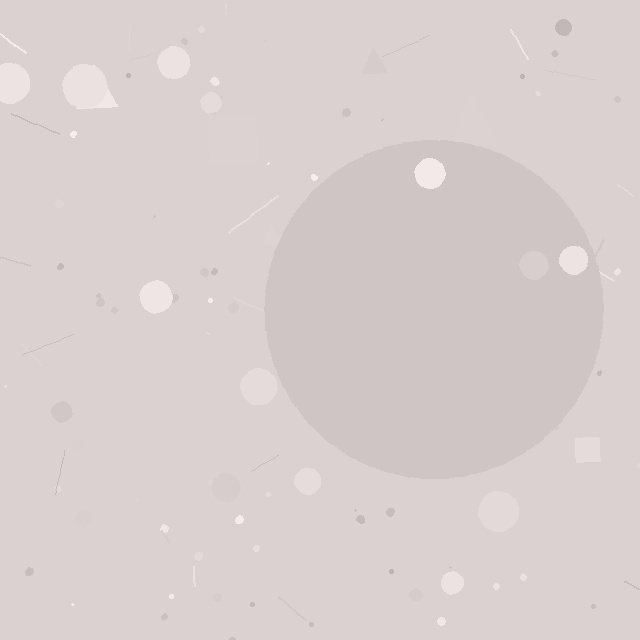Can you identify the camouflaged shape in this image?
The camouflaged shape is a circle.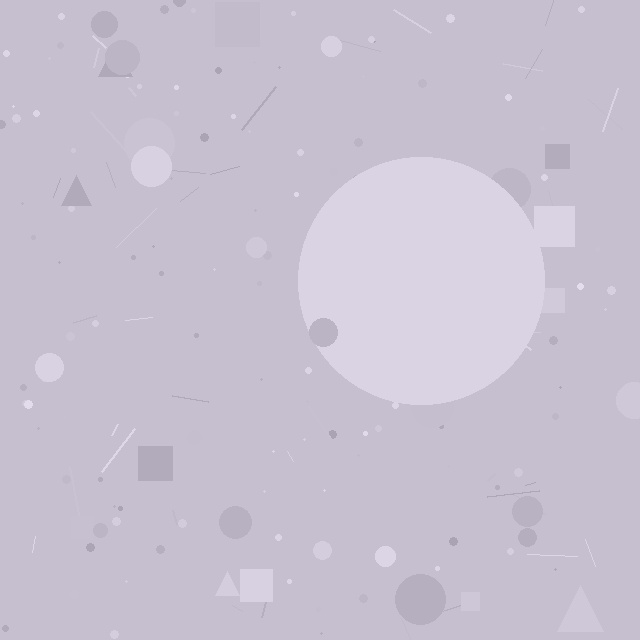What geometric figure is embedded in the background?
A circle is embedded in the background.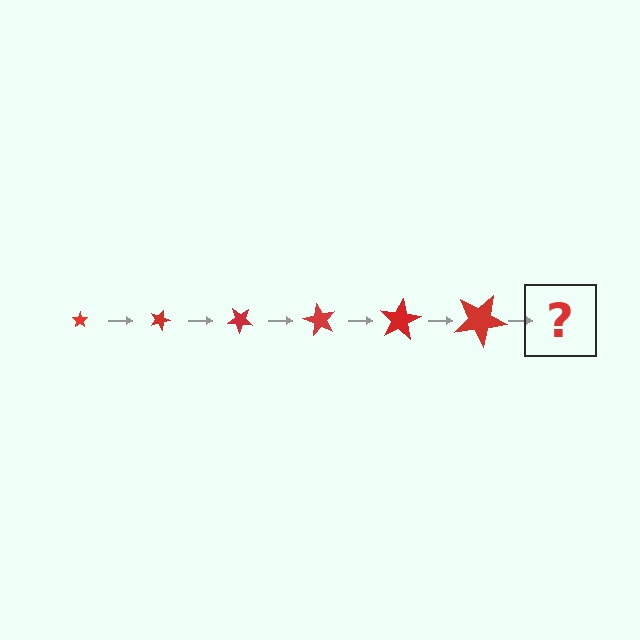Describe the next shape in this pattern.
It should be a star, larger than the previous one and rotated 120 degrees from the start.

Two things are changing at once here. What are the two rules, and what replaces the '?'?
The two rules are that the star grows larger each step and it rotates 20 degrees each step. The '?' should be a star, larger than the previous one and rotated 120 degrees from the start.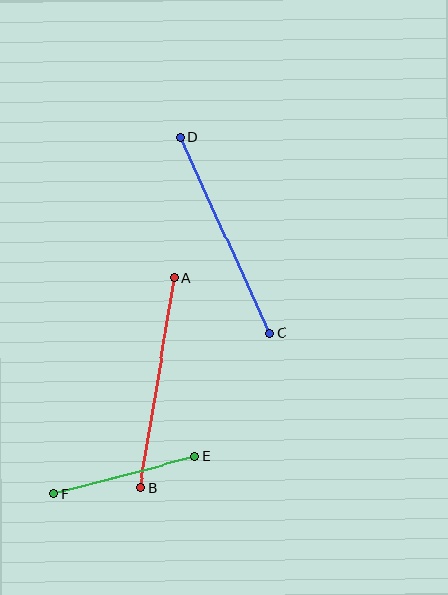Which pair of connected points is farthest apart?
Points C and D are farthest apart.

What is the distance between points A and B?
The distance is approximately 212 pixels.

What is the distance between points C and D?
The distance is approximately 215 pixels.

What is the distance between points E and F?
The distance is approximately 147 pixels.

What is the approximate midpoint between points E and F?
The midpoint is at approximately (124, 475) pixels.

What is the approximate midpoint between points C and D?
The midpoint is at approximately (225, 235) pixels.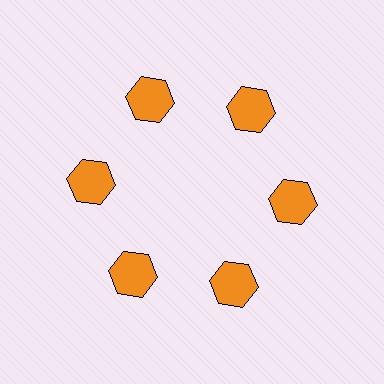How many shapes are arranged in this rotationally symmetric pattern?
There are 6 shapes, arranged in 6 groups of 1.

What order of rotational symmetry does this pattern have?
This pattern has 6-fold rotational symmetry.